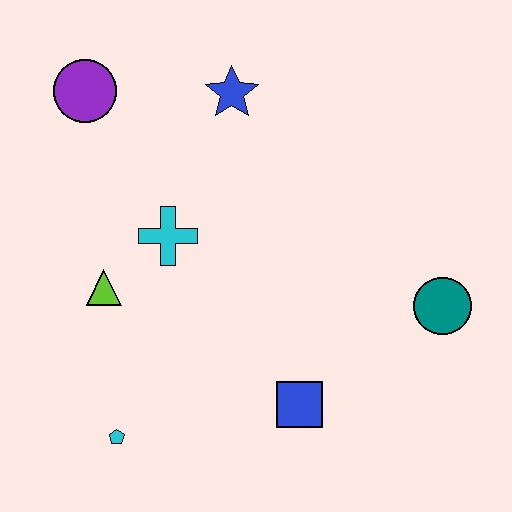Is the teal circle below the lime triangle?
Yes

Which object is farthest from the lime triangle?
The teal circle is farthest from the lime triangle.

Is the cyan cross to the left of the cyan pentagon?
No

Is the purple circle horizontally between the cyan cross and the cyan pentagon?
No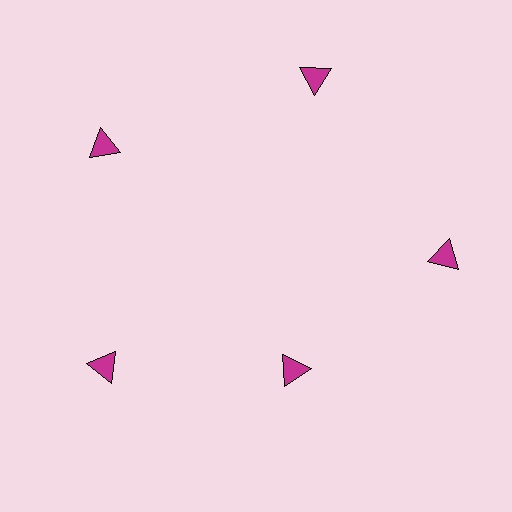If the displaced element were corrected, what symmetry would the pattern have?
It would have 5-fold rotational symmetry — the pattern would map onto itself every 72 degrees.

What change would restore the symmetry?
The symmetry would be restored by moving it outward, back onto the ring so that all 5 triangles sit at equal angles and equal distance from the center.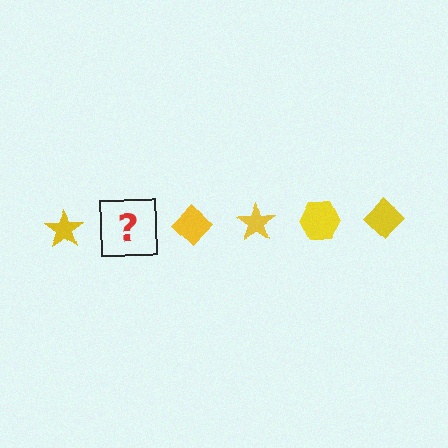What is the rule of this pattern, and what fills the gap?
The rule is that the pattern cycles through star, hexagon, diamond shapes in yellow. The gap should be filled with a yellow hexagon.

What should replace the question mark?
The question mark should be replaced with a yellow hexagon.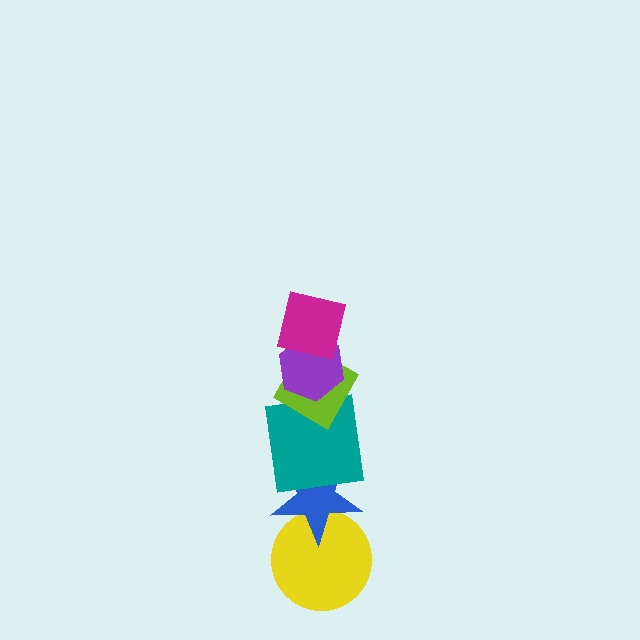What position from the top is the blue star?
The blue star is 5th from the top.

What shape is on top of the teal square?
The lime diamond is on top of the teal square.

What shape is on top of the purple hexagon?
The magenta square is on top of the purple hexagon.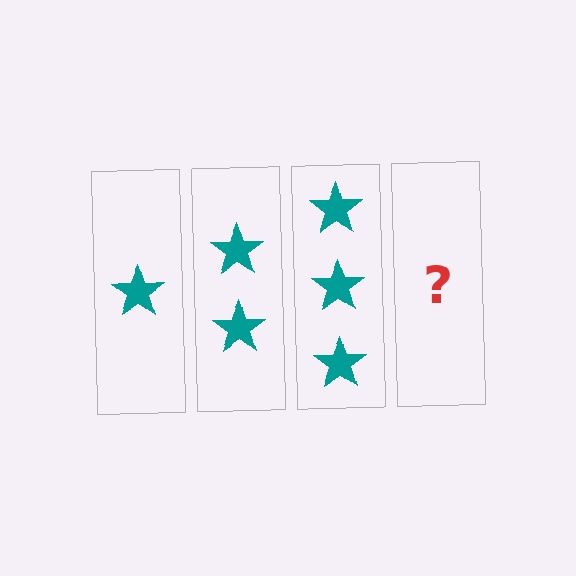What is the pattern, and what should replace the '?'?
The pattern is that each step adds one more star. The '?' should be 4 stars.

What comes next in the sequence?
The next element should be 4 stars.